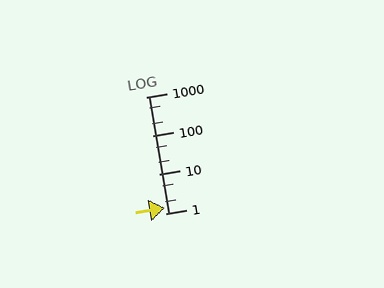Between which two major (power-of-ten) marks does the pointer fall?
The pointer is between 1 and 10.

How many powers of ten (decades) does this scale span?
The scale spans 3 decades, from 1 to 1000.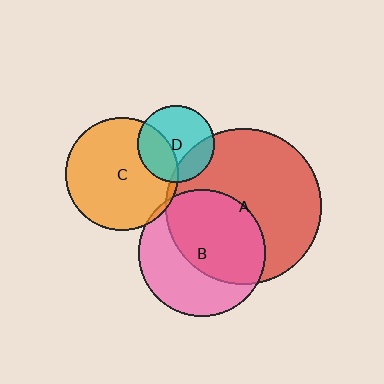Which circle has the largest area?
Circle A (red).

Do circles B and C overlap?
Yes.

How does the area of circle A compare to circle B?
Approximately 1.5 times.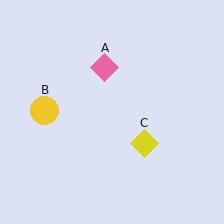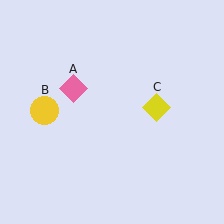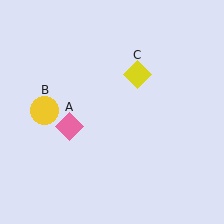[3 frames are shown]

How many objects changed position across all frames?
2 objects changed position: pink diamond (object A), yellow diamond (object C).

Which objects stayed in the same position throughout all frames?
Yellow circle (object B) remained stationary.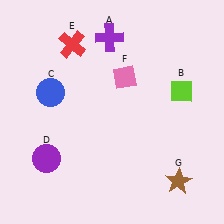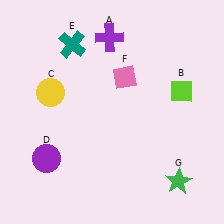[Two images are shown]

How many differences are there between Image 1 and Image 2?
There are 3 differences between the two images.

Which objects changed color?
C changed from blue to yellow. E changed from red to teal. G changed from brown to green.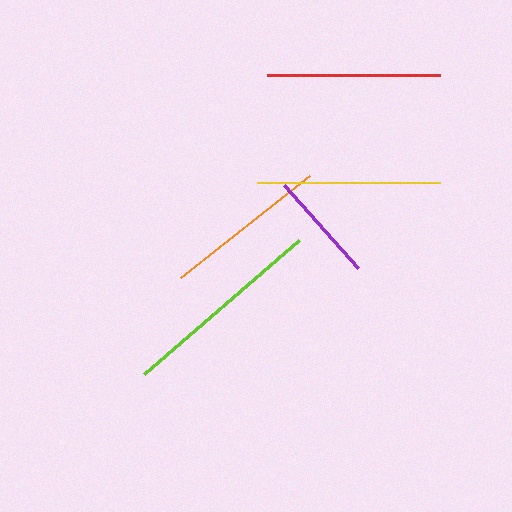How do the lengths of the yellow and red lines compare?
The yellow and red lines are approximately the same length.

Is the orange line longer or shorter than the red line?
The red line is longer than the orange line.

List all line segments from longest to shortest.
From longest to shortest: lime, yellow, red, orange, purple.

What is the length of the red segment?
The red segment is approximately 173 pixels long.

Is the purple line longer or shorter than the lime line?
The lime line is longer than the purple line.